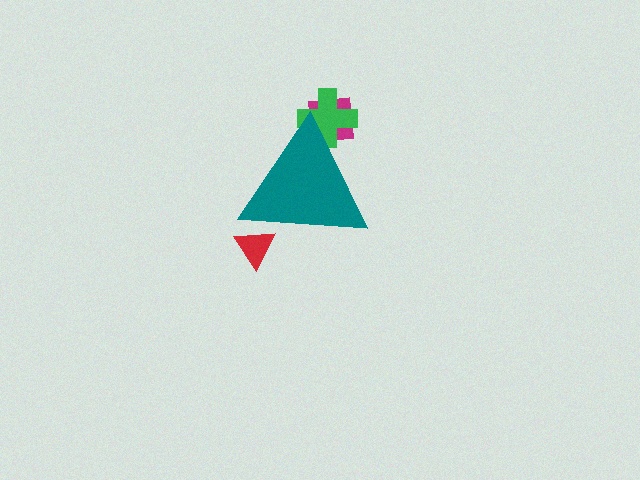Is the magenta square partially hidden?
Yes, the magenta square is partially hidden behind the teal triangle.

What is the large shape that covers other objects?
A teal triangle.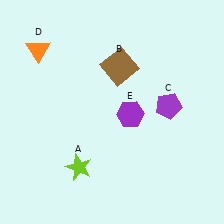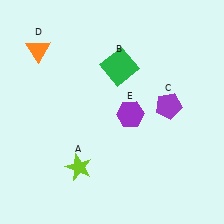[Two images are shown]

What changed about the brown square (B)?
In Image 1, B is brown. In Image 2, it changed to green.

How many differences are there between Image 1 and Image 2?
There is 1 difference between the two images.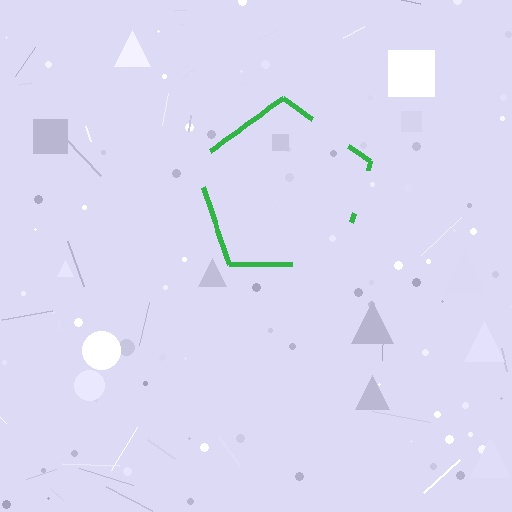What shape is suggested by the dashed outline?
The dashed outline suggests a pentagon.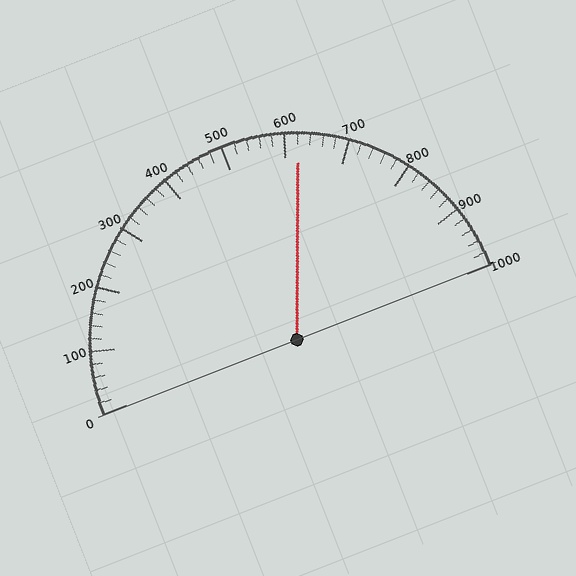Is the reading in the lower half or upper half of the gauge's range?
The reading is in the upper half of the range (0 to 1000).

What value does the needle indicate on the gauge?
The needle indicates approximately 620.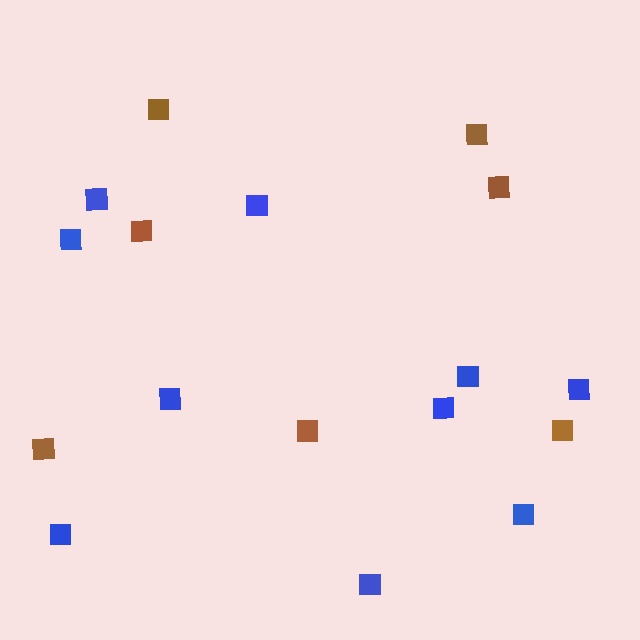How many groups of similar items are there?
There are 2 groups: one group of blue squares (10) and one group of brown squares (7).